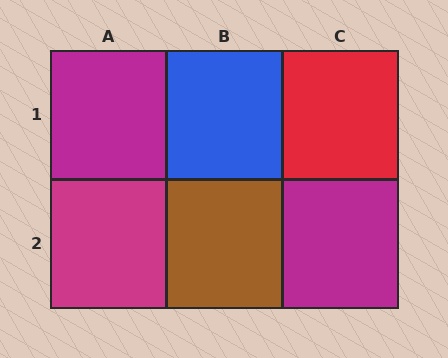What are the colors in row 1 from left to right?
Magenta, blue, red.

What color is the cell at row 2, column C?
Magenta.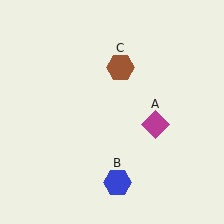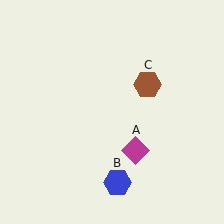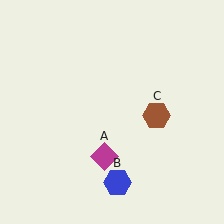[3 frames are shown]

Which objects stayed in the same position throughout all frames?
Blue hexagon (object B) remained stationary.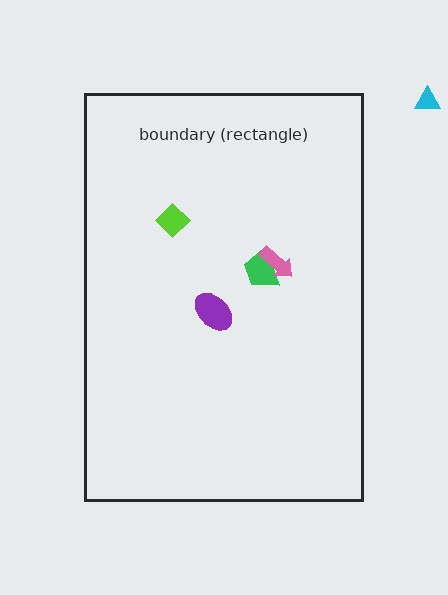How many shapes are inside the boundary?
4 inside, 1 outside.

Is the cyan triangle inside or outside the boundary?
Outside.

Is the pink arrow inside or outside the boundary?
Inside.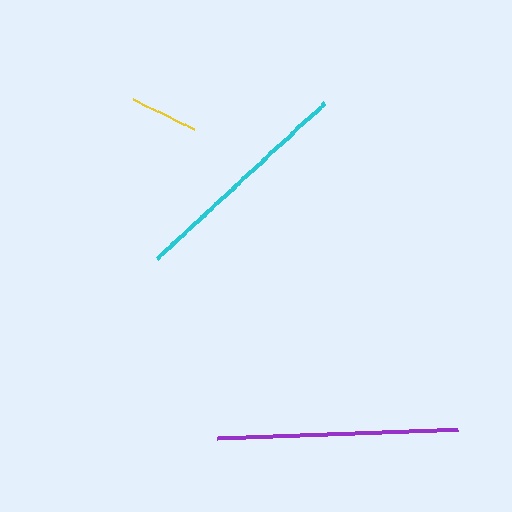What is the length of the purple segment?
The purple segment is approximately 241 pixels long.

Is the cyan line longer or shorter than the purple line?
The purple line is longer than the cyan line.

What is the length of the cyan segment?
The cyan segment is approximately 228 pixels long.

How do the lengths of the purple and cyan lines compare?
The purple and cyan lines are approximately the same length.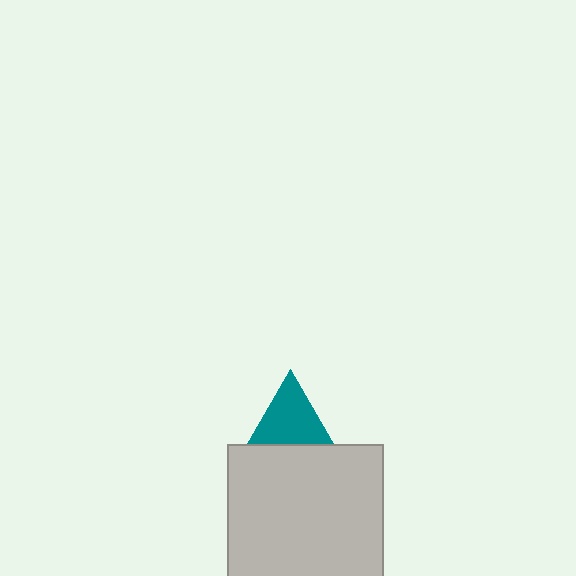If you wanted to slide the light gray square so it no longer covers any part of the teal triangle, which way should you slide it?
Slide it down — that is the most direct way to separate the two shapes.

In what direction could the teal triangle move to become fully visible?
The teal triangle could move up. That would shift it out from behind the light gray square entirely.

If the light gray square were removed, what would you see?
You would see the complete teal triangle.